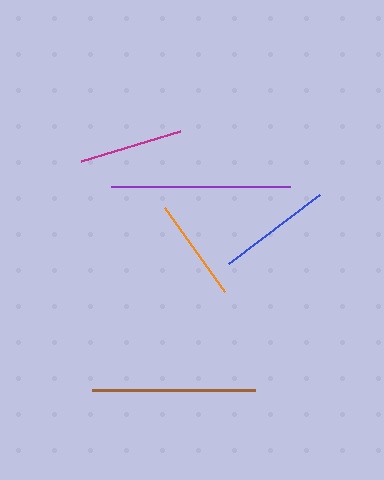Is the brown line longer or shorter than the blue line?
The brown line is longer than the blue line.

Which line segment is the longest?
The purple line is the longest at approximately 179 pixels.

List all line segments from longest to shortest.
From longest to shortest: purple, brown, blue, orange, magenta.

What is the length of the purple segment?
The purple segment is approximately 179 pixels long.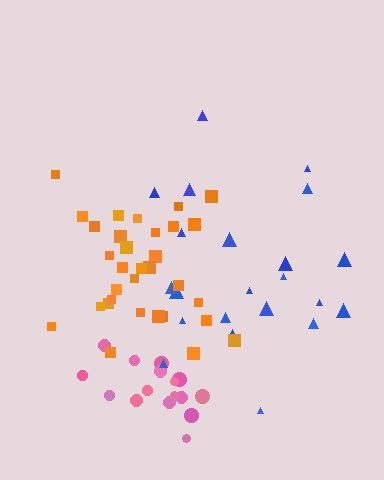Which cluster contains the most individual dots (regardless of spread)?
Orange (32).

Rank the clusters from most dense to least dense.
orange, pink, blue.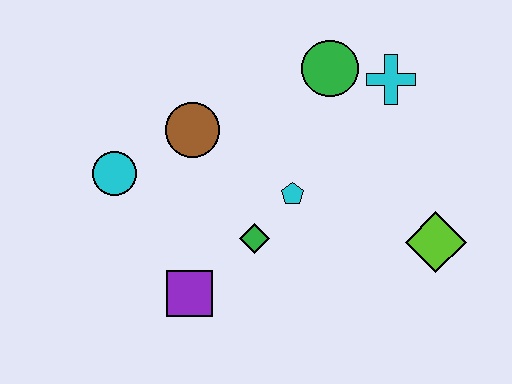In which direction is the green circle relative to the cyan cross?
The green circle is to the left of the cyan cross.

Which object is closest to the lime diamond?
The cyan pentagon is closest to the lime diamond.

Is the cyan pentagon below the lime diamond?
No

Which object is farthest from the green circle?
The purple square is farthest from the green circle.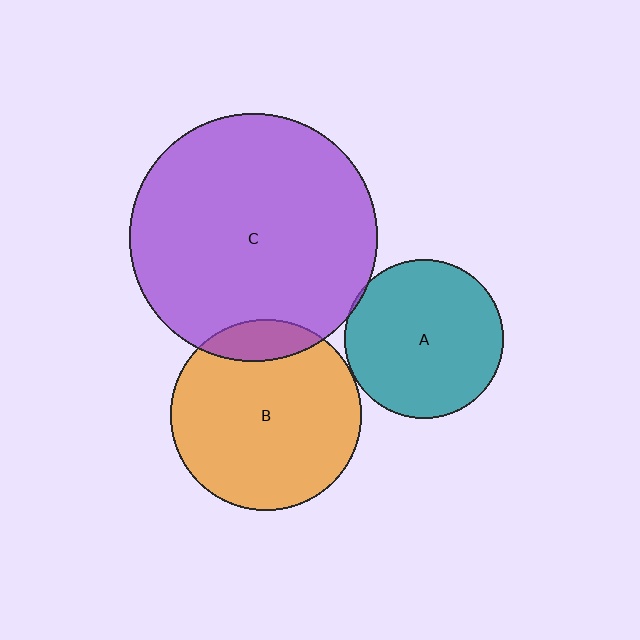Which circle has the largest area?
Circle C (purple).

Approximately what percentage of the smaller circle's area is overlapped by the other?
Approximately 5%.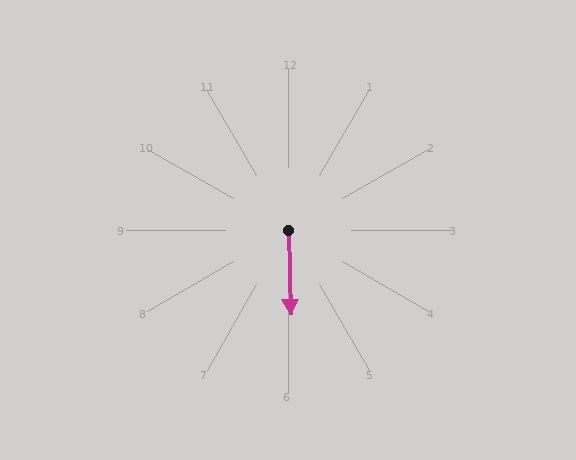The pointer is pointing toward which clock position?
Roughly 6 o'clock.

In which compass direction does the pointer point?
South.